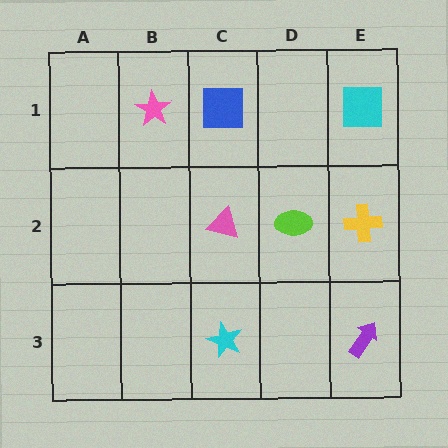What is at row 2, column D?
A lime ellipse.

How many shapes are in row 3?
2 shapes.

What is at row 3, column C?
A cyan star.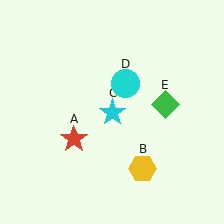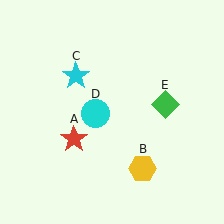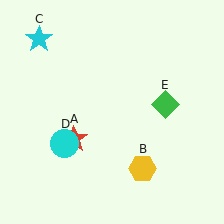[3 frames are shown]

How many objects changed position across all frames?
2 objects changed position: cyan star (object C), cyan circle (object D).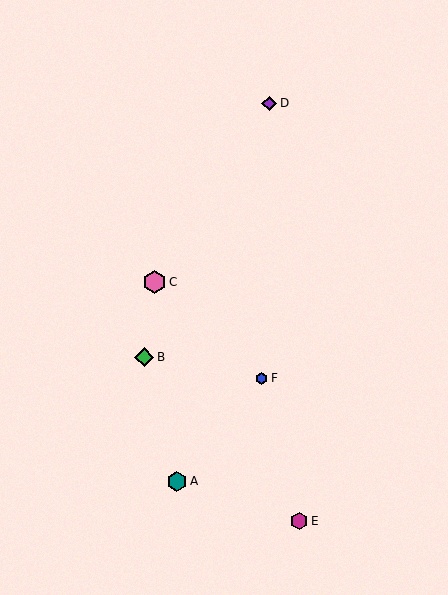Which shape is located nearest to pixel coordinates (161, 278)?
The pink hexagon (labeled C) at (155, 282) is nearest to that location.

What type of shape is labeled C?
Shape C is a pink hexagon.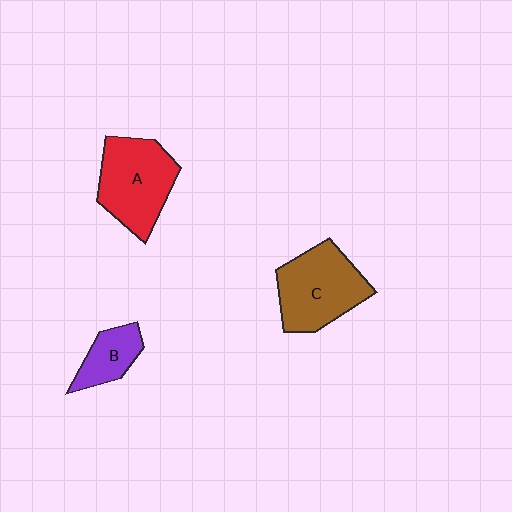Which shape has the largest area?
Shape C (brown).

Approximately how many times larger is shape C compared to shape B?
Approximately 2.0 times.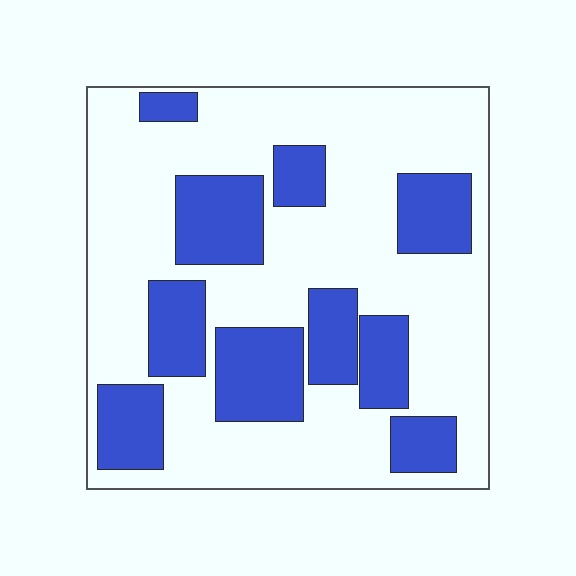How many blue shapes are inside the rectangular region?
10.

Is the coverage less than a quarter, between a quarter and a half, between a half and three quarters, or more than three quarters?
Between a quarter and a half.